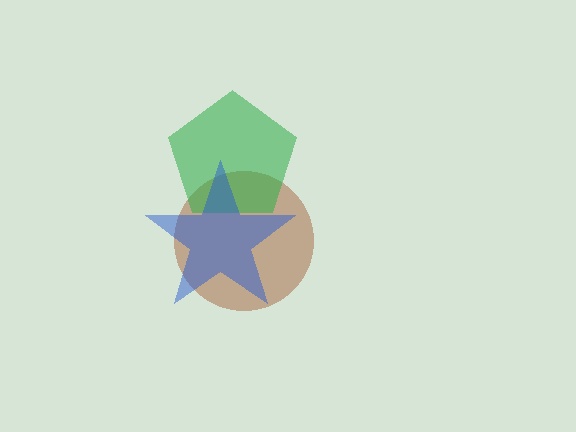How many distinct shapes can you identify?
There are 3 distinct shapes: a brown circle, a green pentagon, a blue star.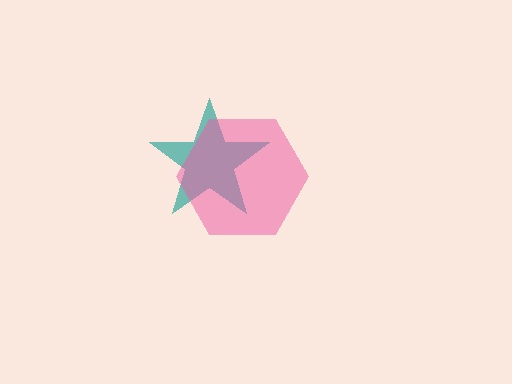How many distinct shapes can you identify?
There are 2 distinct shapes: a teal star, a pink hexagon.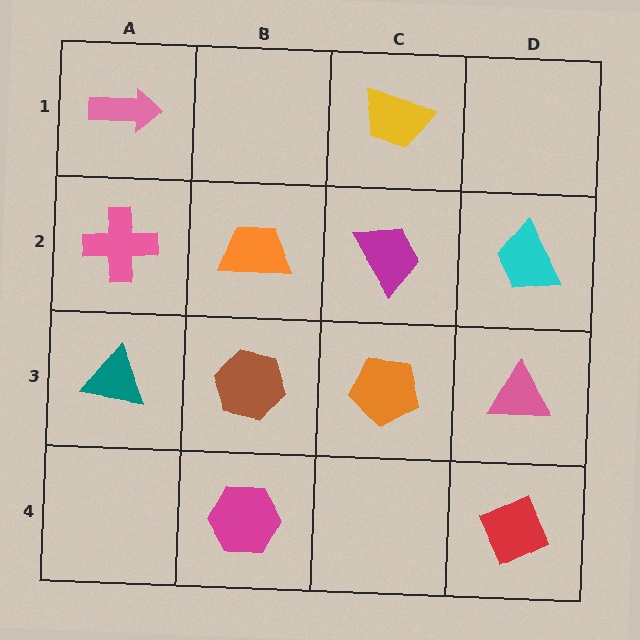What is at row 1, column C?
A yellow trapezoid.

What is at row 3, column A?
A teal triangle.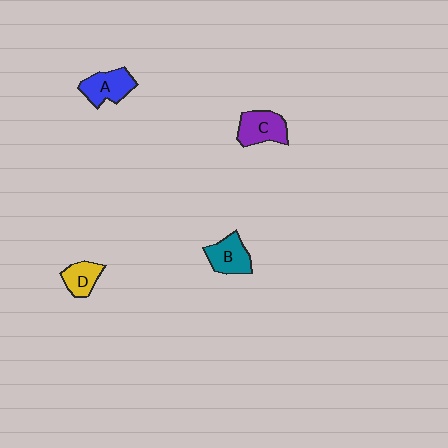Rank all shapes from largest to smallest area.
From largest to smallest: C (purple), A (blue), B (teal), D (yellow).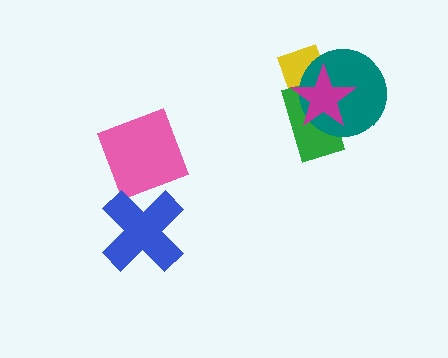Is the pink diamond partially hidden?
Yes, it is partially covered by another shape.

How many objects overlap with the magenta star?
3 objects overlap with the magenta star.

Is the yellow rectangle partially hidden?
Yes, it is partially covered by another shape.